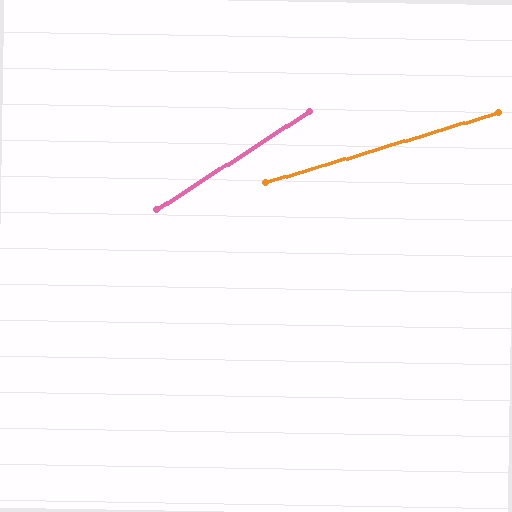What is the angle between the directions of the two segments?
Approximately 16 degrees.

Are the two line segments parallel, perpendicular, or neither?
Neither parallel nor perpendicular — they differ by about 16°.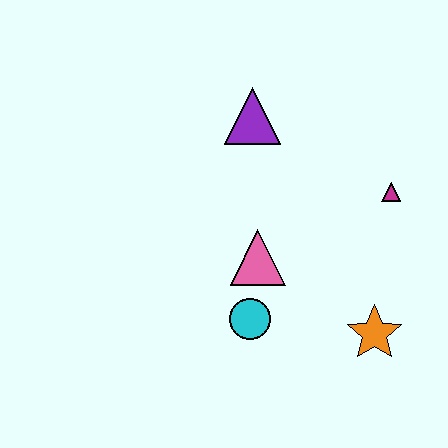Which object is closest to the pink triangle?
The cyan circle is closest to the pink triangle.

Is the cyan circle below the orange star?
No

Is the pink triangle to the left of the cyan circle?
No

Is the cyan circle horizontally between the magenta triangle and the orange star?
No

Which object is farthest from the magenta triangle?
The cyan circle is farthest from the magenta triangle.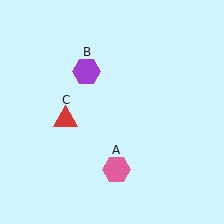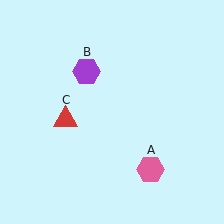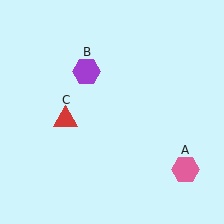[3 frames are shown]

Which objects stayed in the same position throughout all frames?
Purple hexagon (object B) and red triangle (object C) remained stationary.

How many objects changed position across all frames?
1 object changed position: pink hexagon (object A).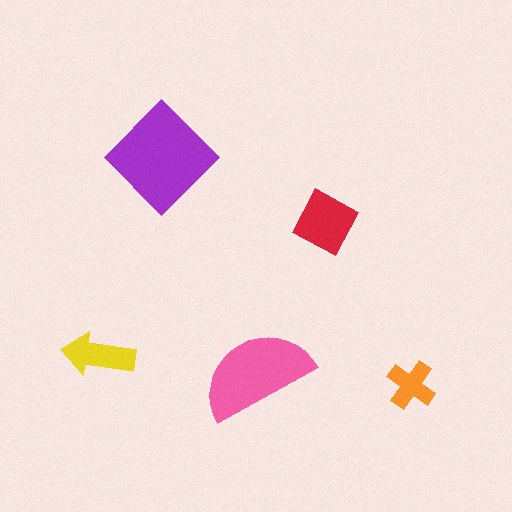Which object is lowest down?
The orange cross is bottommost.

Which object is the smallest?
The orange cross.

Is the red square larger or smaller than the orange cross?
Larger.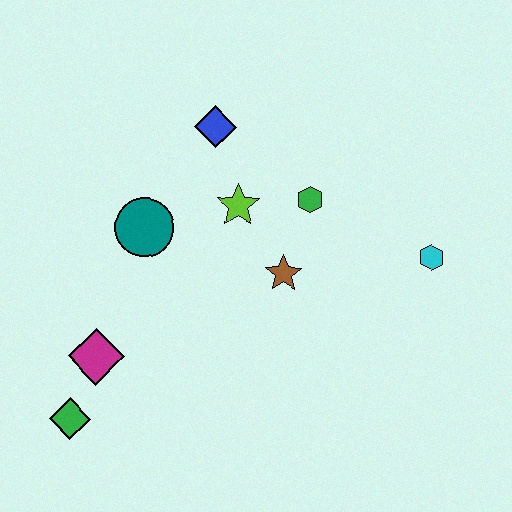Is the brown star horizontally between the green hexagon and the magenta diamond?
Yes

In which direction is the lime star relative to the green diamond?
The lime star is above the green diamond.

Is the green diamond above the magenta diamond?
No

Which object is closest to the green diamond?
The magenta diamond is closest to the green diamond.